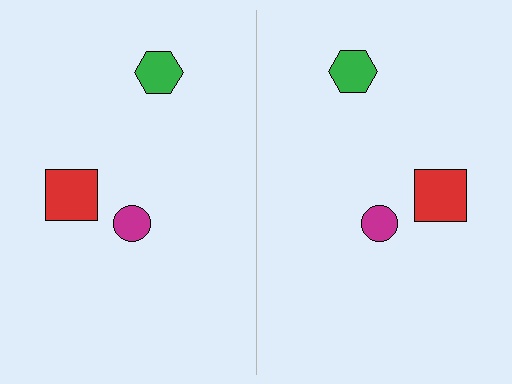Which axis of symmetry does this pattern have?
The pattern has a vertical axis of symmetry running through the center of the image.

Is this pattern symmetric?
Yes, this pattern has bilateral (reflection) symmetry.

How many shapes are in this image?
There are 6 shapes in this image.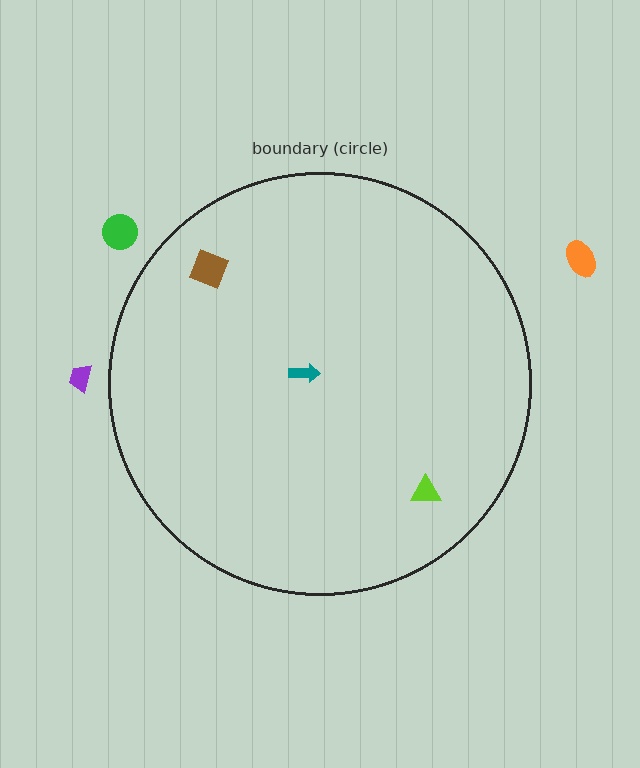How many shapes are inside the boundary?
3 inside, 3 outside.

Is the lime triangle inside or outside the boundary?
Inside.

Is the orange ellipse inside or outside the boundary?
Outside.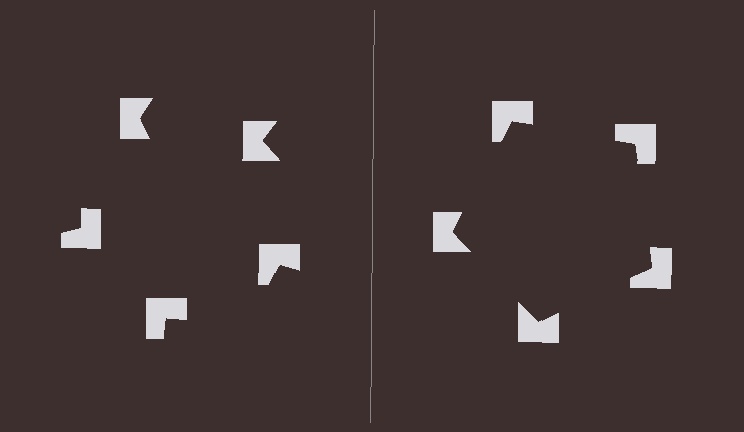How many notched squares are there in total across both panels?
10 — 5 on each side.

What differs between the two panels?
The notched squares are positioned identically on both sides; only the wedge orientations differ. On the right they align to a pentagon; on the left they are misaligned.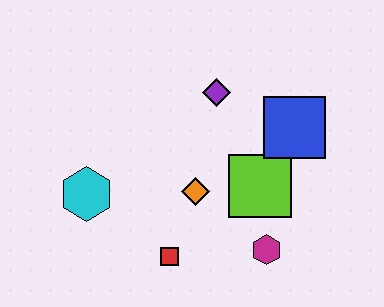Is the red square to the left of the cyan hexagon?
No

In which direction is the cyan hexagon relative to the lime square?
The cyan hexagon is to the left of the lime square.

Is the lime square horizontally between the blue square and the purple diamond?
Yes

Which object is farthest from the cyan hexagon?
The blue square is farthest from the cyan hexagon.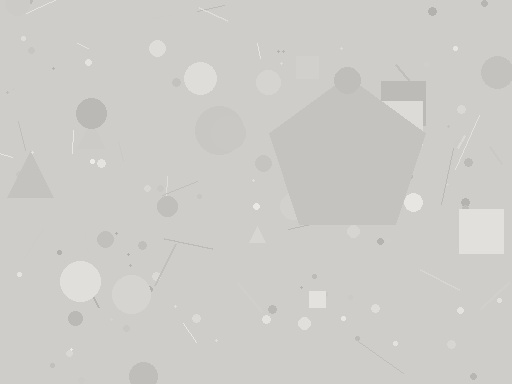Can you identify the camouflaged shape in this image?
The camouflaged shape is a pentagon.